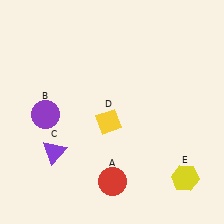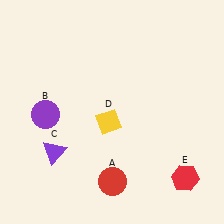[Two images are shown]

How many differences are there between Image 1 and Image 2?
There is 1 difference between the two images.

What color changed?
The hexagon (E) changed from yellow in Image 1 to red in Image 2.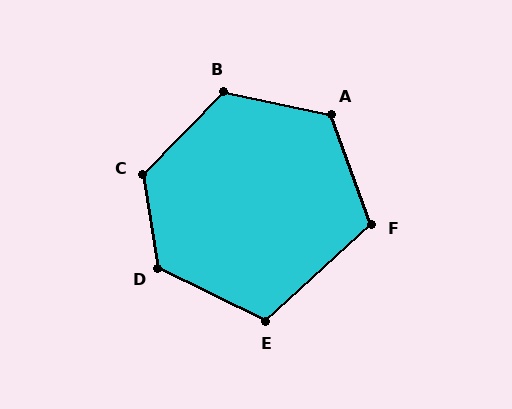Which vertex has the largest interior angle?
C, at approximately 127 degrees.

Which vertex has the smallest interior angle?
E, at approximately 111 degrees.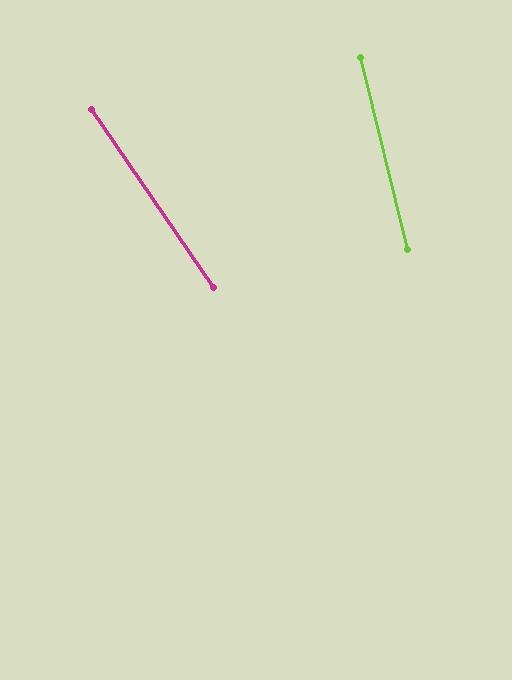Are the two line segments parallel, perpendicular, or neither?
Neither parallel nor perpendicular — they differ by about 21°.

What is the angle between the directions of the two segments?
Approximately 21 degrees.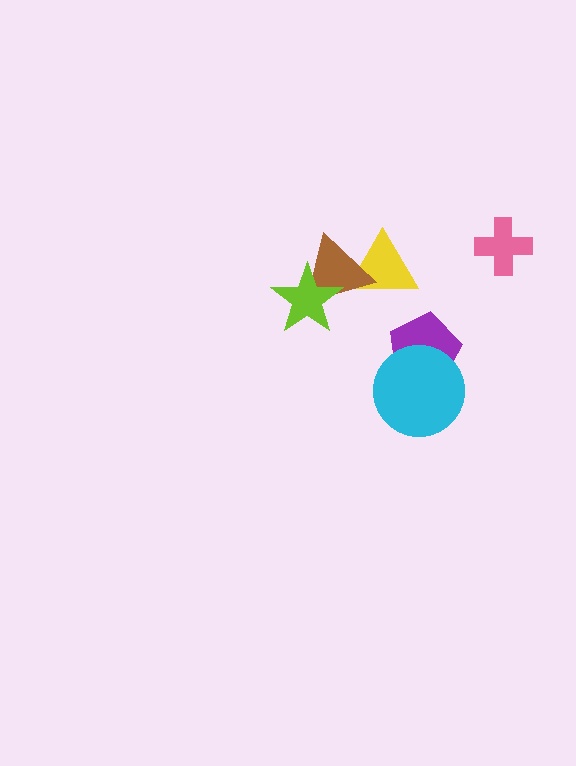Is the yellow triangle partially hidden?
Yes, it is partially covered by another shape.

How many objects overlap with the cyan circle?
1 object overlaps with the cyan circle.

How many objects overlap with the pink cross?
0 objects overlap with the pink cross.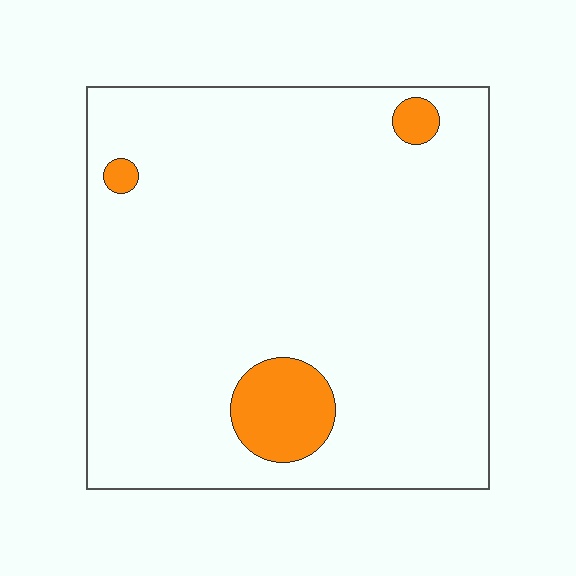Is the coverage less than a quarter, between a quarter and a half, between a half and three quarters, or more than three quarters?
Less than a quarter.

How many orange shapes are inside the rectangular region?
3.